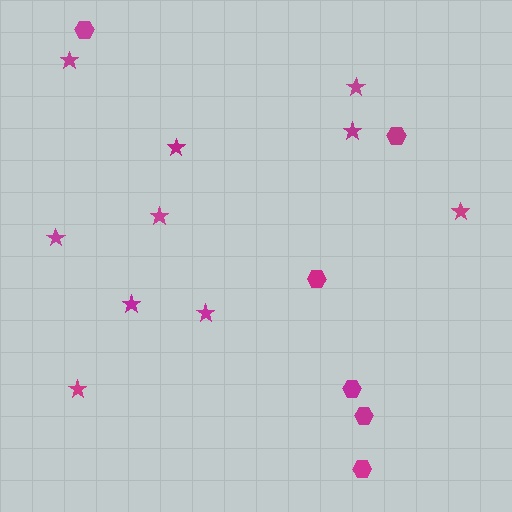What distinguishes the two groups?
There are 2 groups: one group of stars (10) and one group of hexagons (6).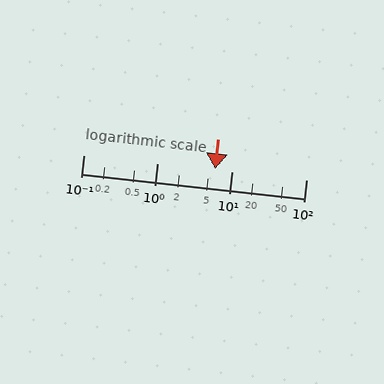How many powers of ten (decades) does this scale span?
The scale spans 3 decades, from 0.1 to 100.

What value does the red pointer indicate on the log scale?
The pointer indicates approximately 5.9.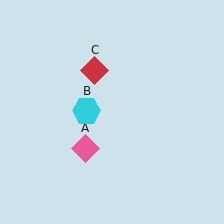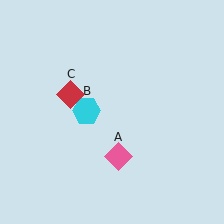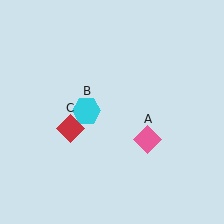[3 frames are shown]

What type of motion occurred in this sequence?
The pink diamond (object A), red diamond (object C) rotated counterclockwise around the center of the scene.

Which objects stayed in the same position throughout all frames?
Cyan hexagon (object B) remained stationary.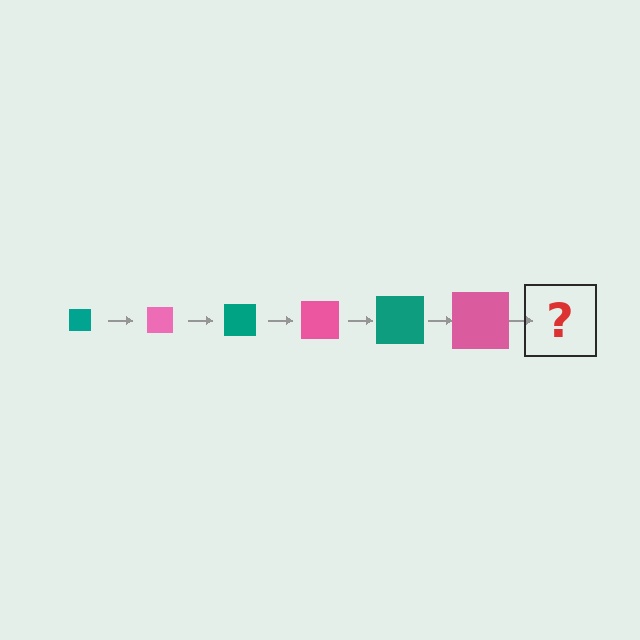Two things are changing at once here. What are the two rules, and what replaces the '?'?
The two rules are that the square grows larger each step and the color cycles through teal and pink. The '?' should be a teal square, larger than the previous one.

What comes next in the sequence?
The next element should be a teal square, larger than the previous one.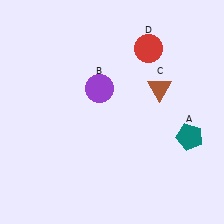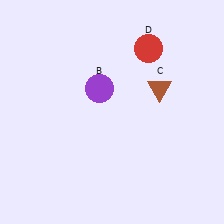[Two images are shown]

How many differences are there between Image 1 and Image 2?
There is 1 difference between the two images.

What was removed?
The teal pentagon (A) was removed in Image 2.